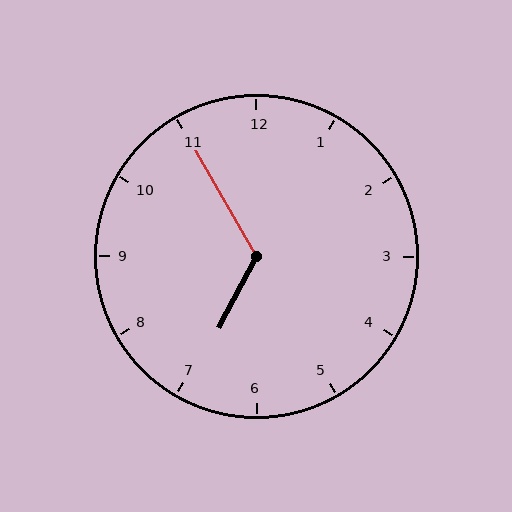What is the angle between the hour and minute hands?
Approximately 122 degrees.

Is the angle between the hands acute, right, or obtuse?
It is obtuse.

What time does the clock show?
6:55.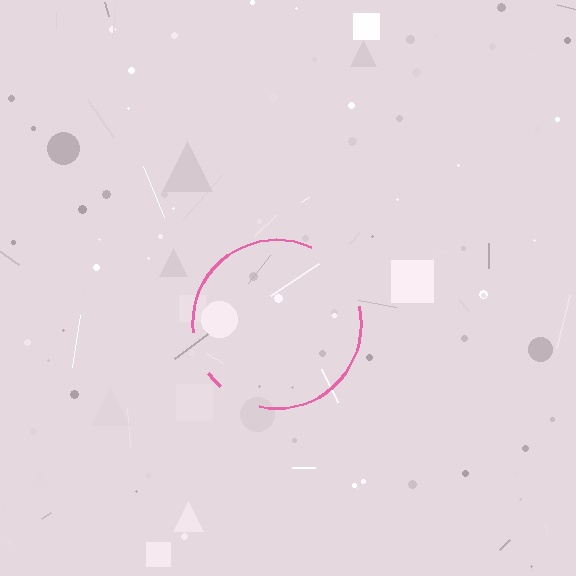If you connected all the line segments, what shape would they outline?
They would outline a circle.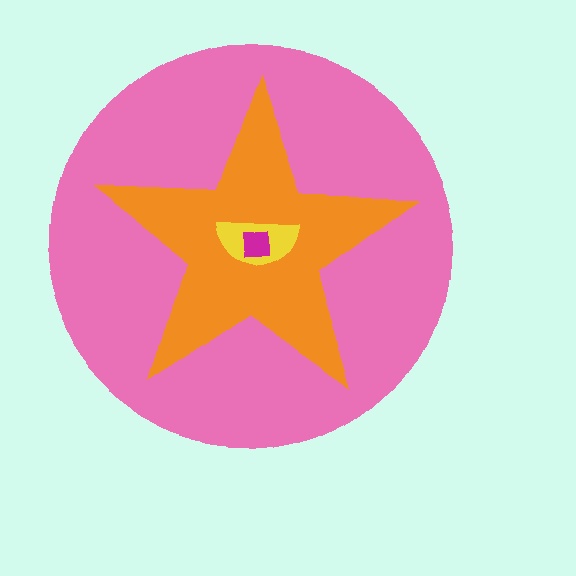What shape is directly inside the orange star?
The yellow semicircle.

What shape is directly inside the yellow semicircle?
The magenta square.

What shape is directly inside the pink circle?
The orange star.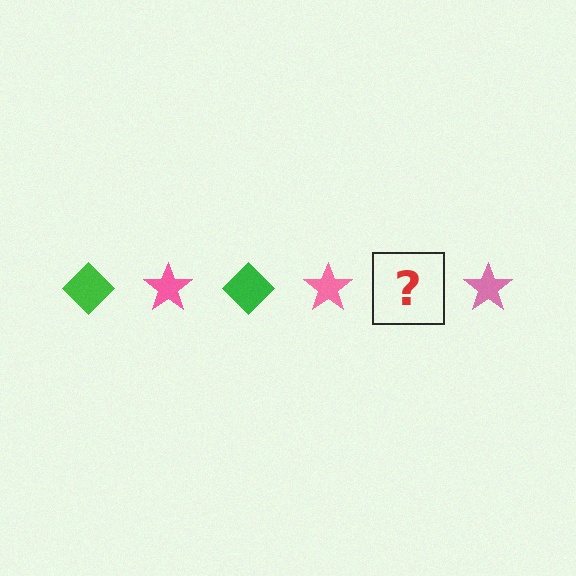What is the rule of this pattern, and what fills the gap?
The rule is that the pattern alternates between green diamond and pink star. The gap should be filled with a green diamond.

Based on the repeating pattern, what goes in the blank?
The blank should be a green diamond.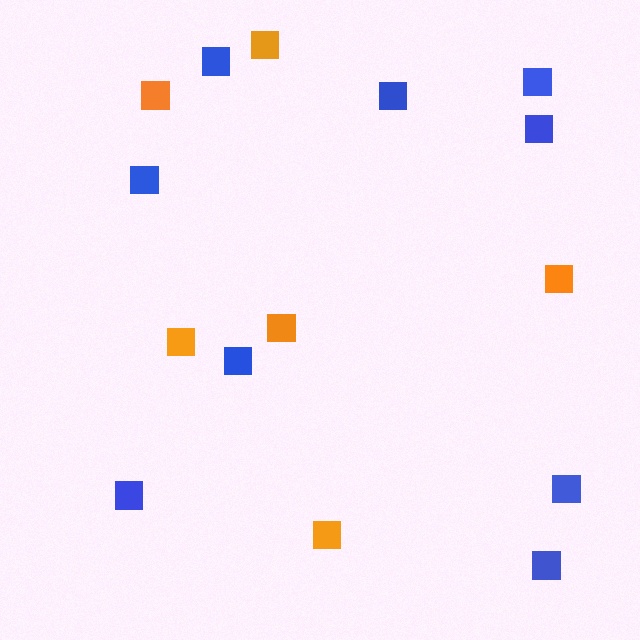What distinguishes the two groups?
There are 2 groups: one group of blue squares (9) and one group of orange squares (6).